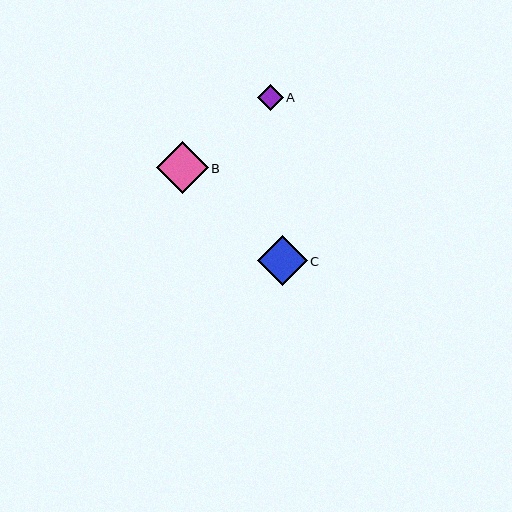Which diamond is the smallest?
Diamond A is the smallest with a size of approximately 26 pixels.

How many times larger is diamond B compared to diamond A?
Diamond B is approximately 2.0 times the size of diamond A.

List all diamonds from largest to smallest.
From largest to smallest: B, C, A.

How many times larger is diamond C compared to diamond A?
Diamond C is approximately 1.9 times the size of diamond A.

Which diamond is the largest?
Diamond B is the largest with a size of approximately 52 pixels.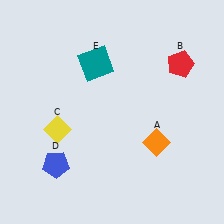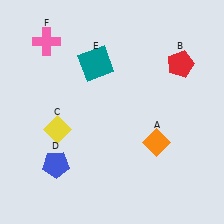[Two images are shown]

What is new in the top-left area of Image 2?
A pink cross (F) was added in the top-left area of Image 2.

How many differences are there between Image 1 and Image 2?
There is 1 difference between the two images.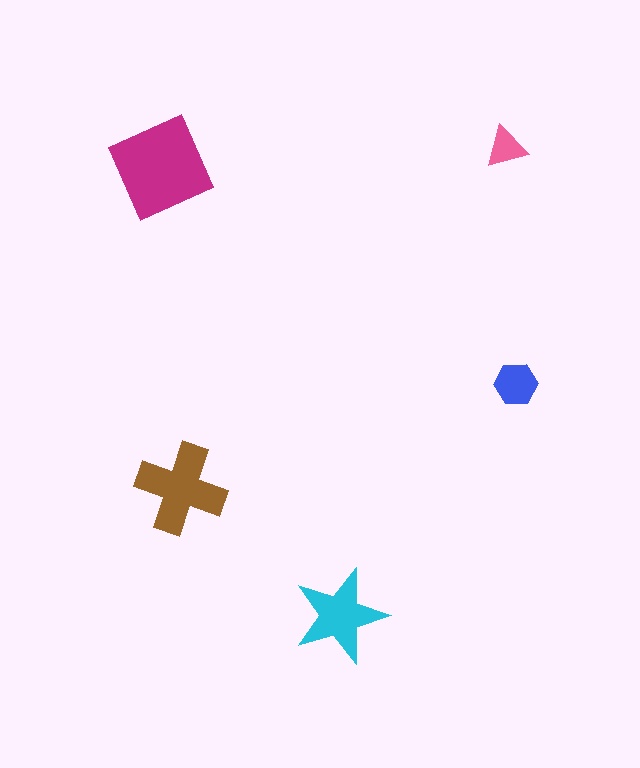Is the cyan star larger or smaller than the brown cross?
Smaller.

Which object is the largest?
The magenta diamond.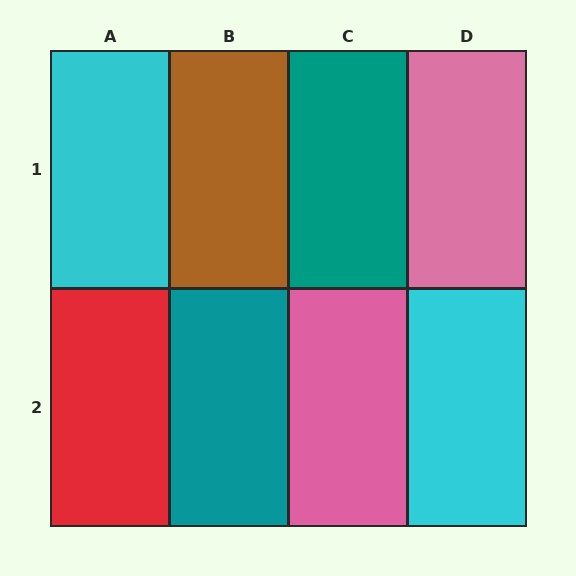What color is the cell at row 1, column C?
Teal.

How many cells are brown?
1 cell is brown.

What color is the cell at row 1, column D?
Pink.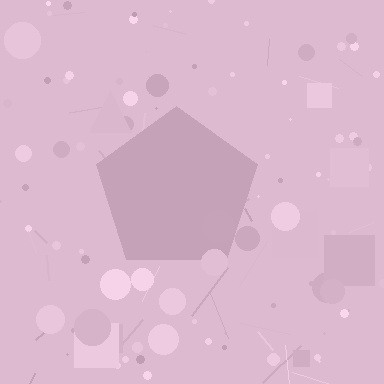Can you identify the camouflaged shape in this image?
The camouflaged shape is a pentagon.